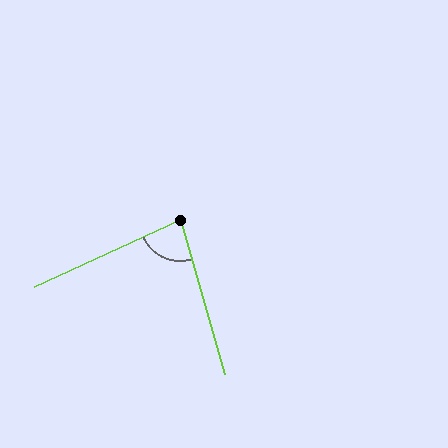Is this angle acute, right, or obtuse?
It is acute.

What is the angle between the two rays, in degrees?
Approximately 82 degrees.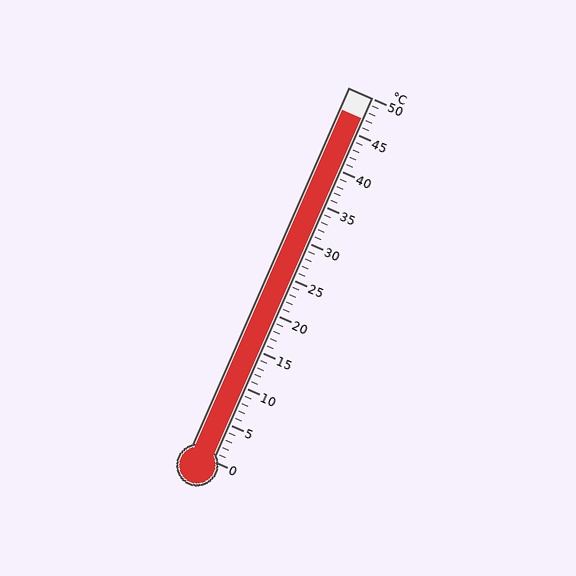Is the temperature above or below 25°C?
The temperature is above 25°C.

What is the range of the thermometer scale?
The thermometer scale ranges from 0°C to 50°C.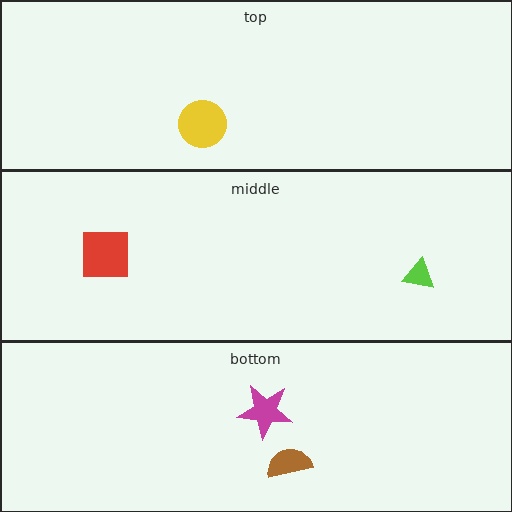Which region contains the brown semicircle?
The bottom region.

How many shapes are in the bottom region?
2.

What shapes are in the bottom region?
The magenta star, the brown semicircle.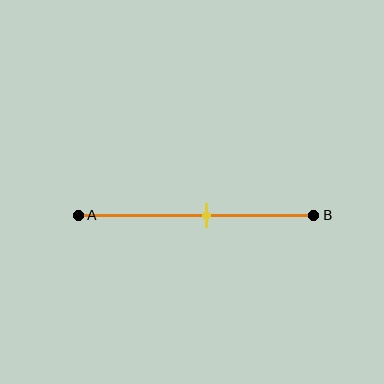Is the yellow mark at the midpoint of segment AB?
No, the mark is at about 55% from A, not at the 50% midpoint.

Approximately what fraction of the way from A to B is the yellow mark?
The yellow mark is approximately 55% of the way from A to B.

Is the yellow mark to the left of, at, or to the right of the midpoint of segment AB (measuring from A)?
The yellow mark is to the right of the midpoint of segment AB.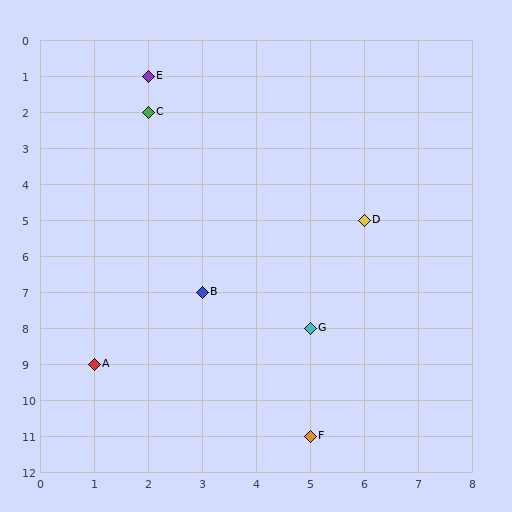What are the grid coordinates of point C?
Point C is at grid coordinates (2, 2).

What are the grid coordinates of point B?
Point B is at grid coordinates (3, 7).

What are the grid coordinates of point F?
Point F is at grid coordinates (5, 11).